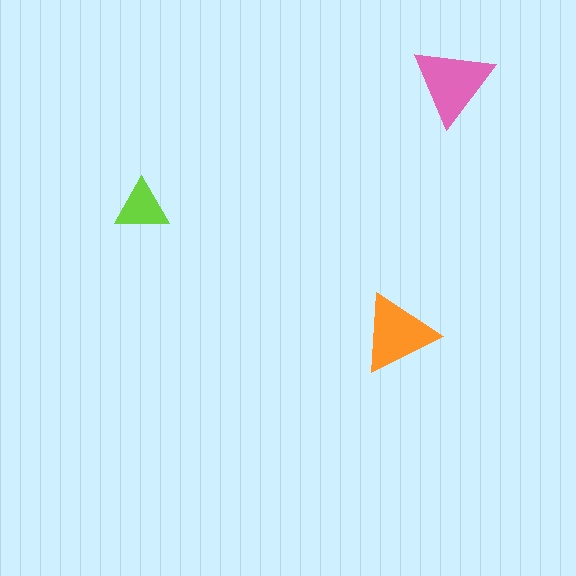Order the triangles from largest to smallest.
the pink one, the orange one, the lime one.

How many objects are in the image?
There are 3 objects in the image.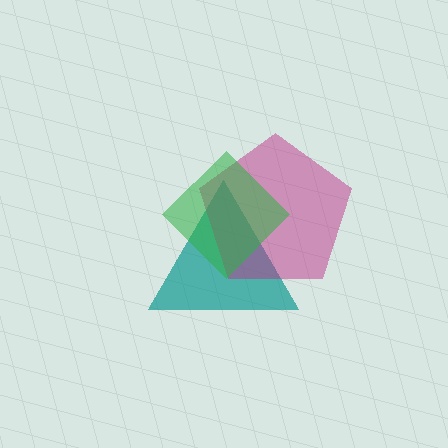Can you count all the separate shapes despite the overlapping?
Yes, there are 3 separate shapes.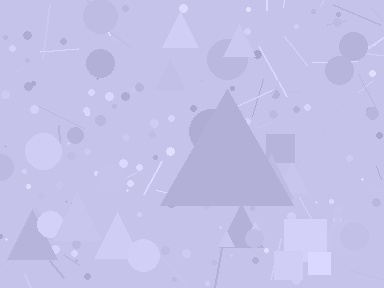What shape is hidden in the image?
A triangle is hidden in the image.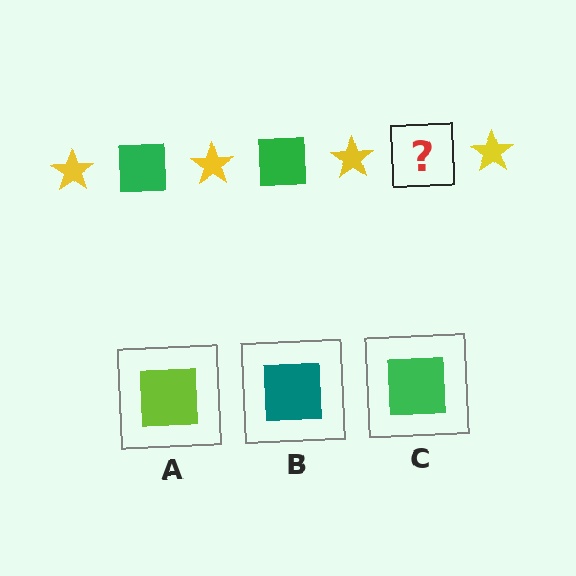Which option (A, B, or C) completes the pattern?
C.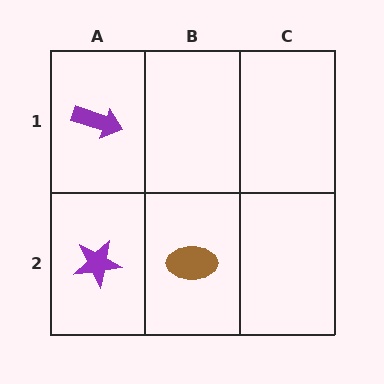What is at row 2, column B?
A brown ellipse.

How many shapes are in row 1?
1 shape.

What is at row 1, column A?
A purple arrow.